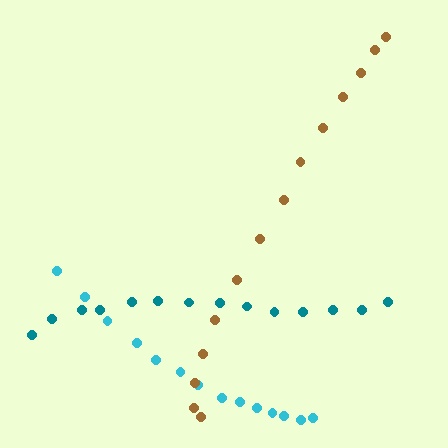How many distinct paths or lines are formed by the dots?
There are 3 distinct paths.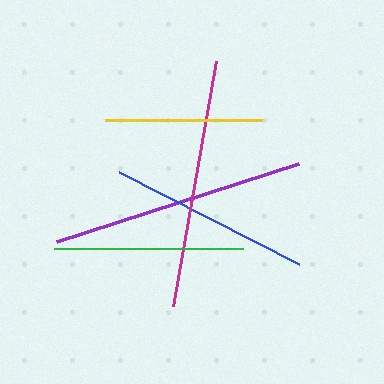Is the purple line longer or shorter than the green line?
The purple line is longer than the green line.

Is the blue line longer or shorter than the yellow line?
The blue line is longer than the yellow line.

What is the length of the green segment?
The green segment is approximately 189 pixels long.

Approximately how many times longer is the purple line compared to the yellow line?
The purple line is approximately 1.6 times the length of the yellow line.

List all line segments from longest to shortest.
From longest to shortest: purple, magenta, blue, green, yellow.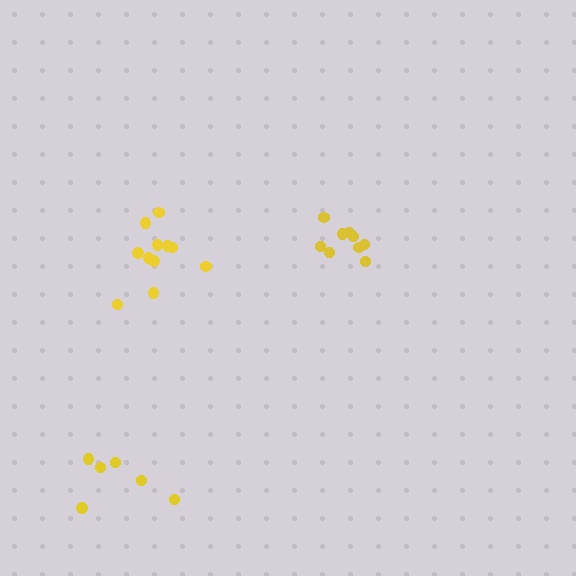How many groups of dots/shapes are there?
There are 3 groups.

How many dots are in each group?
Group 1: 6 dots, Group 2: 9 dots, Group 3: 11 dots (26 total).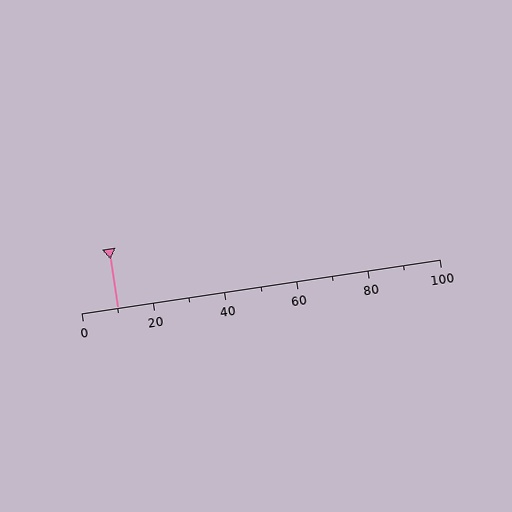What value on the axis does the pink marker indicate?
The marker indicates approximately 10.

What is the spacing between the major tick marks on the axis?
The major ticks are spaced 20 apart.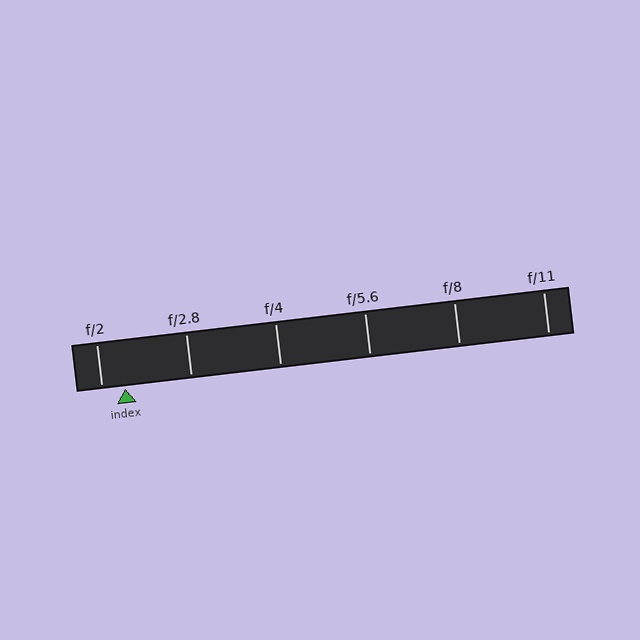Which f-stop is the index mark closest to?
The index mark is closest to f/2.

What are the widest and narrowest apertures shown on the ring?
The widest aperture shown is f/2 and the narrowest is f/11.